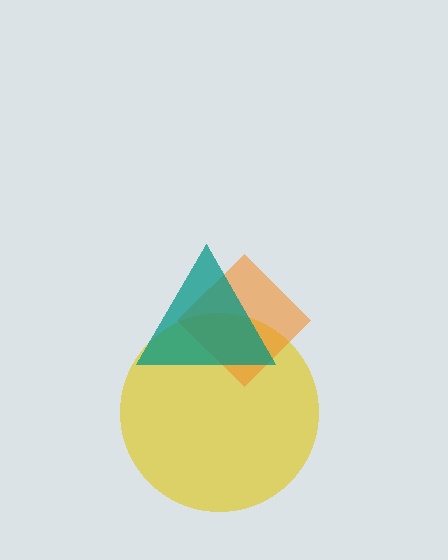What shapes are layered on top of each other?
The layered shapes are: a yellow circle, an orange diamond, a teal triangle.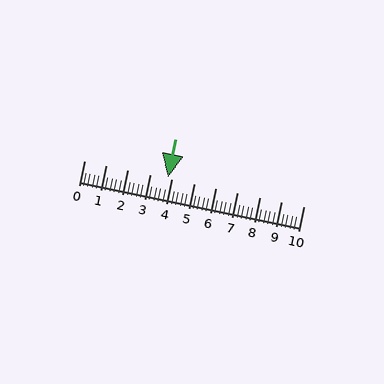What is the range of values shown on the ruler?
The ruler shows values from 0 to 10.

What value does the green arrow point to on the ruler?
The green arrow points to approximately 3.8.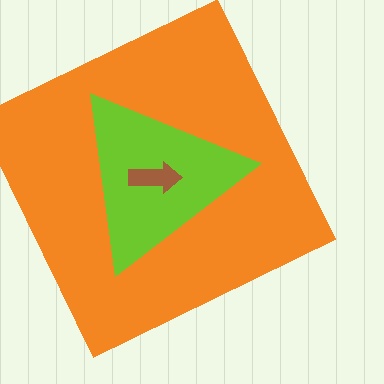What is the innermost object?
The brown arrow.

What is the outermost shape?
The orange square.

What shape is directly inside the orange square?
The lime triangle.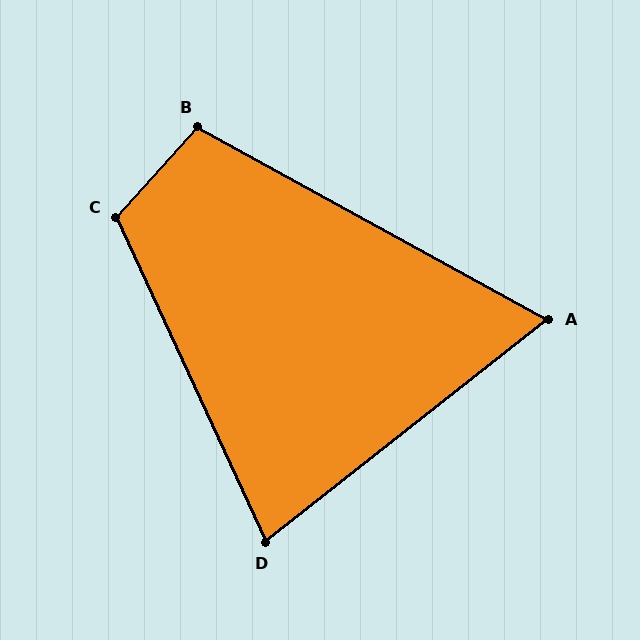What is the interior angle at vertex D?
Approximately 77 degrees (acute).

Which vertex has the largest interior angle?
C, at approximately 113 degrees.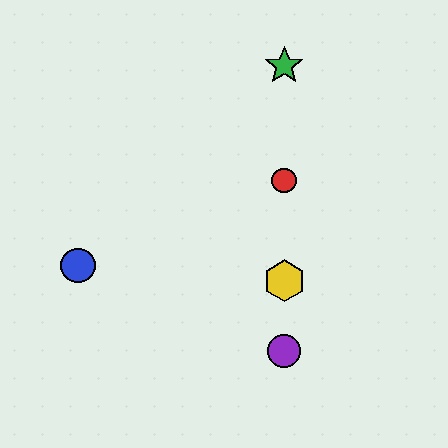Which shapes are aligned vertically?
The red circle, the green star, the yellow hexagon, the purple circle are aligned vertically.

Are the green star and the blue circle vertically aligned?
No, the green star is at x≈284 and the blue circle is at x≈78.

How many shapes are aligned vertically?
4 shapes (the red circle, the green star, the yellow hexagon, the purple circle) are aligned vertically.